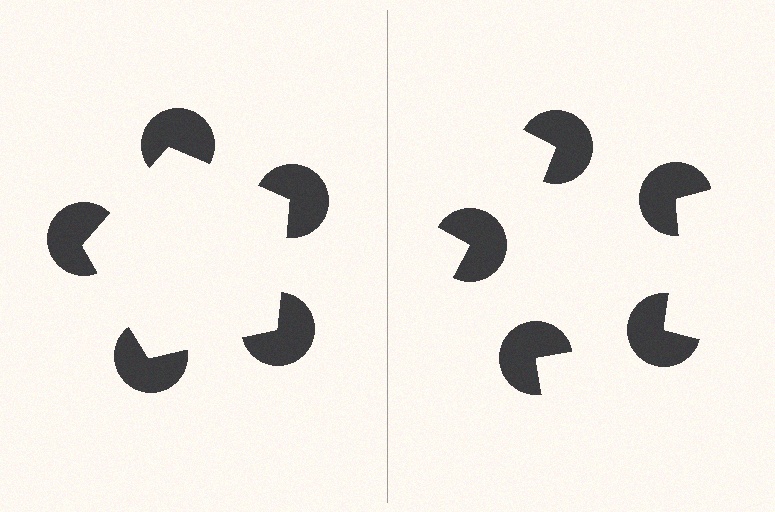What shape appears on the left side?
An illusory pentagon.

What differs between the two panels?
The pac-man discs are positioned identically on both sides; only the wedge orientations differ. On the left they align to a pentagon; on the right they are misaligned.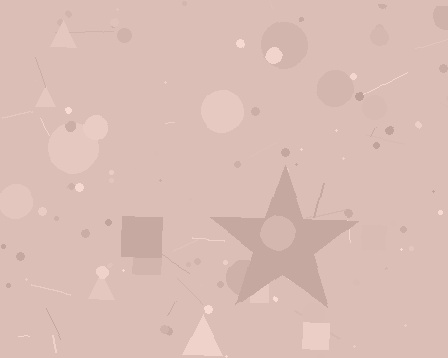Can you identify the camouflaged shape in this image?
The camouflaged shape is a star.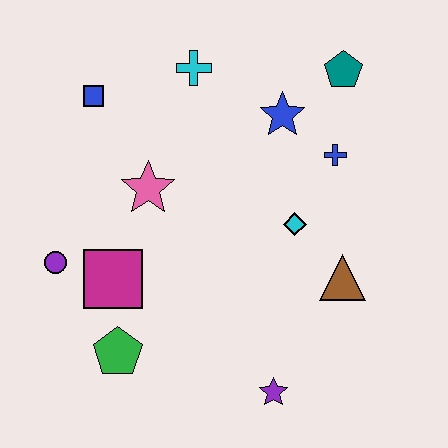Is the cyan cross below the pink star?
No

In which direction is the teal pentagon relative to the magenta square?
The teal pentagon is to the right of the magenta square.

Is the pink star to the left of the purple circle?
No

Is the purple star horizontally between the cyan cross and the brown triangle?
Yes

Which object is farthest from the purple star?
The blue square is farthest from the purple star.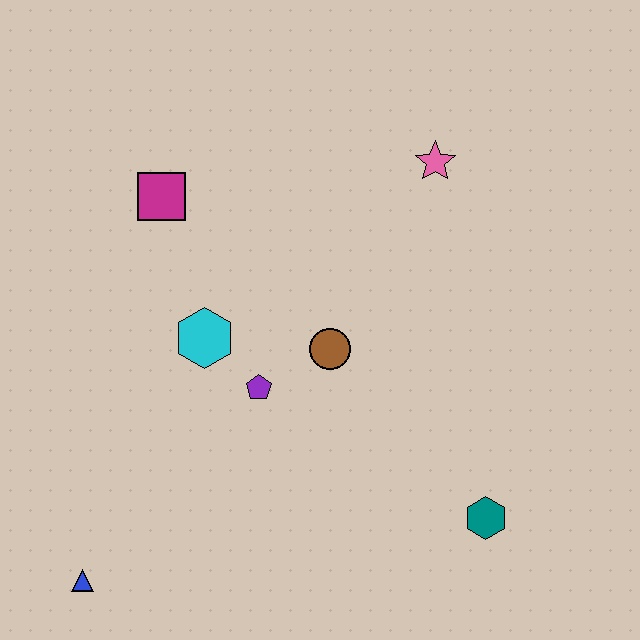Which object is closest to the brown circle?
The purple pentagon is closest to the brown circle.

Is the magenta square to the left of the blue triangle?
No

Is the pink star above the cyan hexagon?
Yes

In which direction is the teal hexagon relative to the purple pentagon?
The teal hexagon is to the right of the purple pentagon.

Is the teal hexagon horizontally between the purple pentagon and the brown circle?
No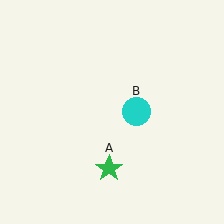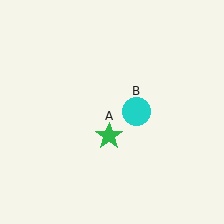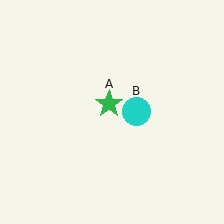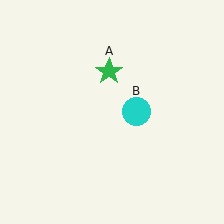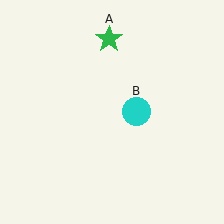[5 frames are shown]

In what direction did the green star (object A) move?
The green star (object A) moved up.